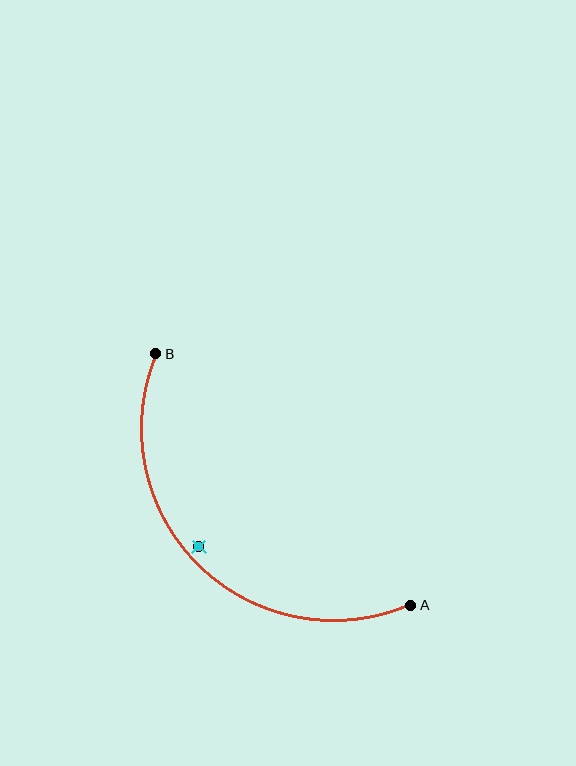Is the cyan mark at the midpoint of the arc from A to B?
No — the cyan mark does not lie on the arc at all. It sits slightly inside the curve.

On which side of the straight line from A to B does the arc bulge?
The arc bulges below and to the left of the straight line connecting A and B.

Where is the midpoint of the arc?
The arc midpoint is the point on the curve farthest from the straight line joining A and B. It sits below and to the left of that line.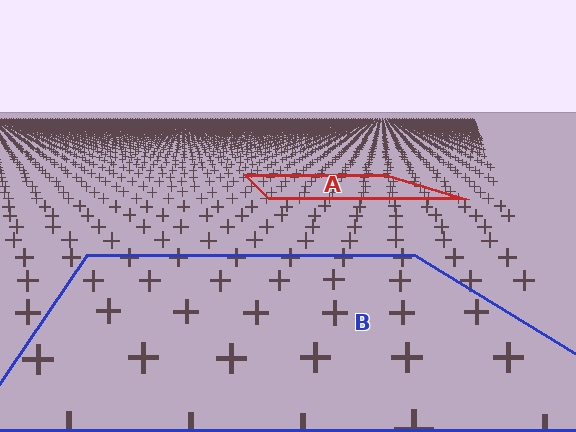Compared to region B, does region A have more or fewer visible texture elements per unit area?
Region A has more texture elements per unit area — they are packed more densely because it is farther away.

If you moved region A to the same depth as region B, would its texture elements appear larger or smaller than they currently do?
They would appear larger. At a closer depth, the same texture elements are projected at a bigger on-screen size.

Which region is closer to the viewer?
Region B is closer. The texture elements there are larger and more spread out.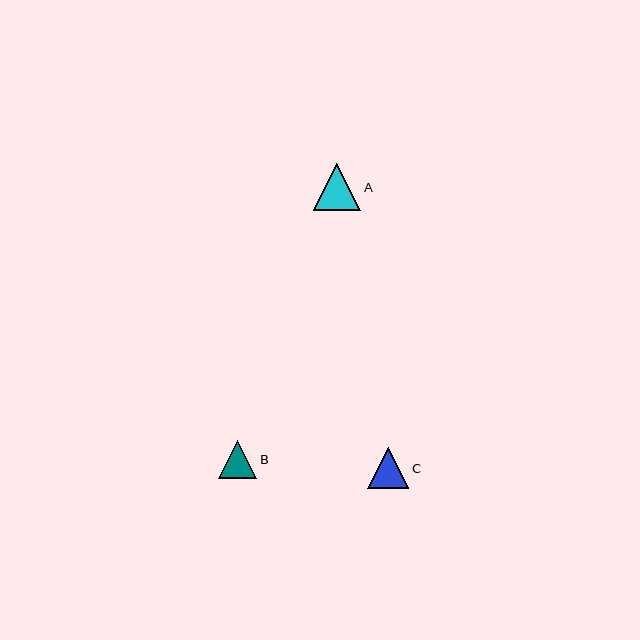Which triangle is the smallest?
Triangle B is the smallest with a size of approximately 38 pixels.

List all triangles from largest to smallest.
From largest to smallest: A, C, B.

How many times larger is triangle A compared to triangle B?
Triangle A is approximately 1.2 times the size of triangle B.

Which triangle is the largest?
Triangle A is the largest with a size of approximately 47 pixels.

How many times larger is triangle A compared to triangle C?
Triangle A is approximately 1.2 times the size of triangle C.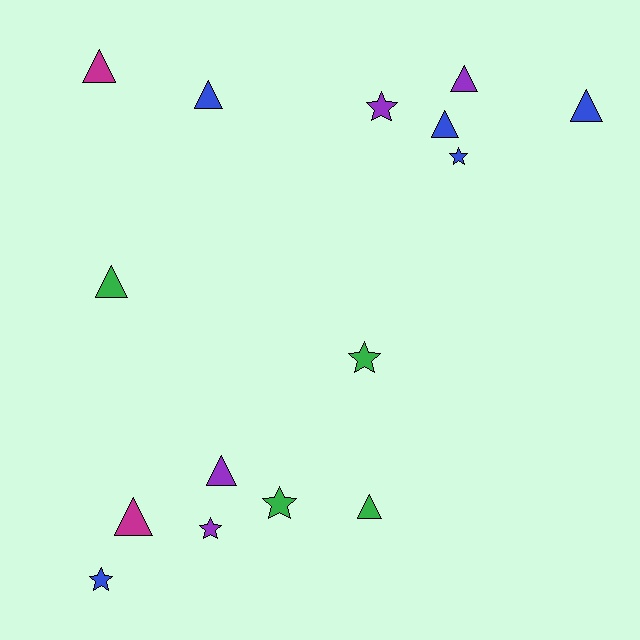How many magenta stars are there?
There are no magenta stars.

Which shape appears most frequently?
Triangle, with 9 objects.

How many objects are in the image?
There are 15 objects.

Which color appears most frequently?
Blue, with 5 objects.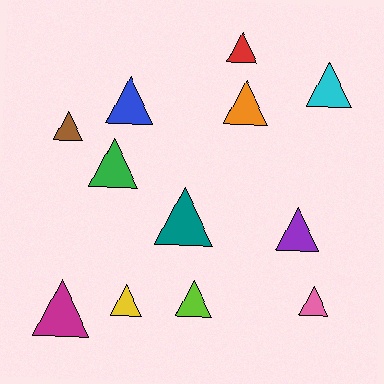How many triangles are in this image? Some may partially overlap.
There are 12 triangles.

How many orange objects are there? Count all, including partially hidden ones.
There is 1 orange object.